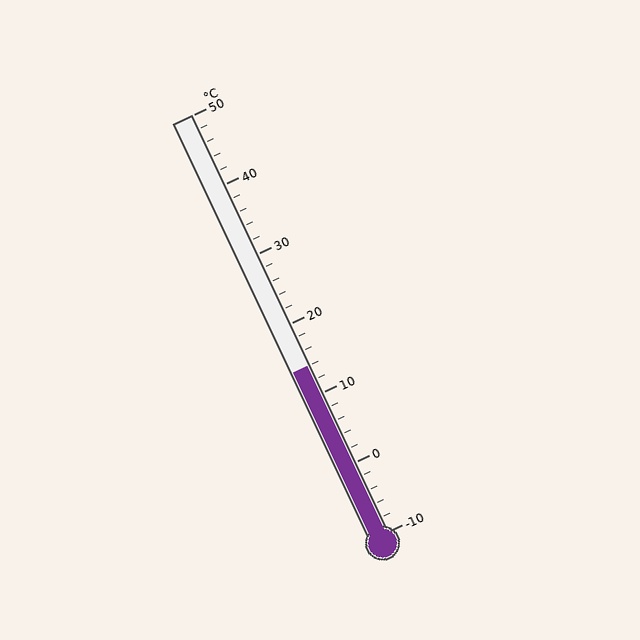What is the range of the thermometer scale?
The thermometer scale ranges from -10°C to 50°C.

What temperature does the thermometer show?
The thermometer shows approximately 14°C.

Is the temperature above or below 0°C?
The temperature is above 0°C.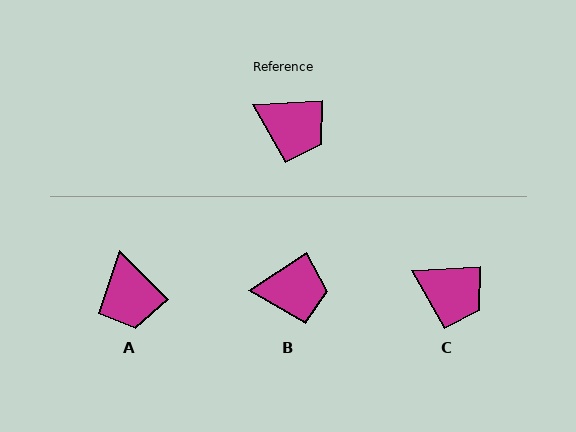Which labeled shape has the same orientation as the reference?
C.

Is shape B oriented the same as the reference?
No, it is off by about 30 degrees.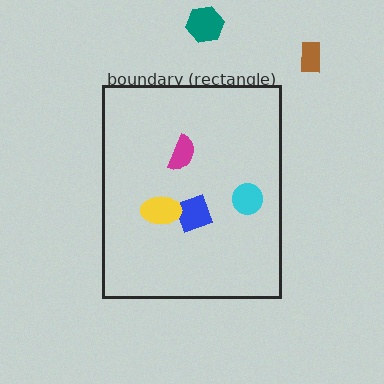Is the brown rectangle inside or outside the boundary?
Outside.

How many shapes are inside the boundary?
4 inside, 2 outside.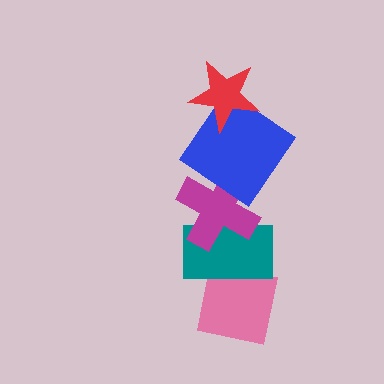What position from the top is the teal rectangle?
The teal rectangle is 4th from the top.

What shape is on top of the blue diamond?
The red star is on top of the blue diamond.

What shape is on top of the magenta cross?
The blue diamond is on top of the magenta cross.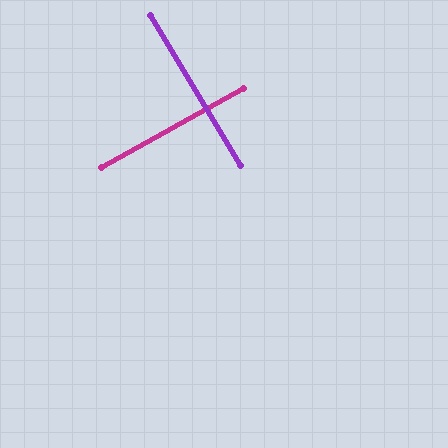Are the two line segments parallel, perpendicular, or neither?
Perpendicular — they meet at approximately 88°.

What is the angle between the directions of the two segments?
Approximately 88 degrees.